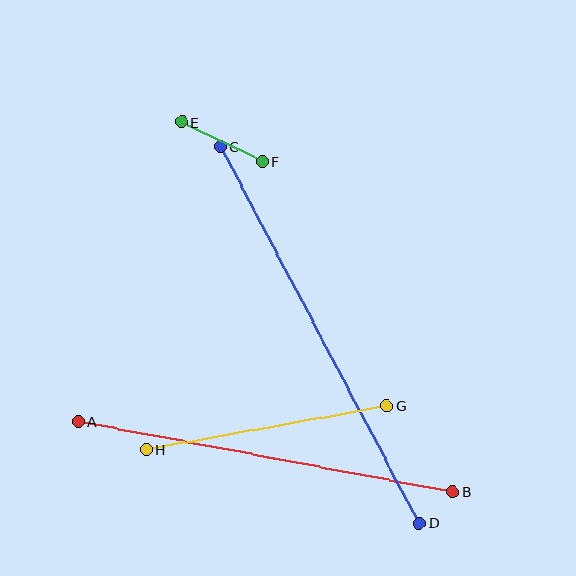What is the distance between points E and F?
The distance is approximately 89 pixels.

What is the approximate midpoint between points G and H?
The midpoint is at approximately (266, 428) pixels.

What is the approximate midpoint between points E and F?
The midpoint is at approximately (222, 142) pixels.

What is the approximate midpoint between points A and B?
The midpoint is at approximately (265, 457) pixels.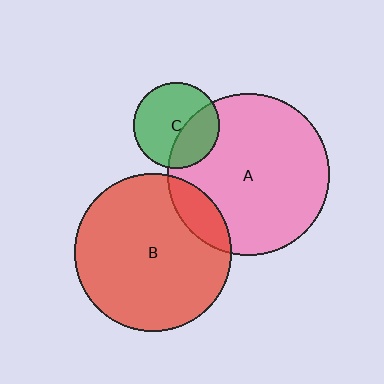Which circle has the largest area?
Circle A (pink).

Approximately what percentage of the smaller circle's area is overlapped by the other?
Approximately 15%.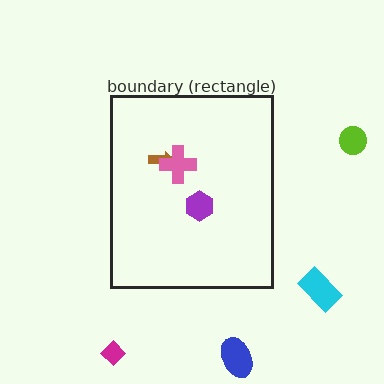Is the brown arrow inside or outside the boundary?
Inside.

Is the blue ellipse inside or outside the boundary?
Outside.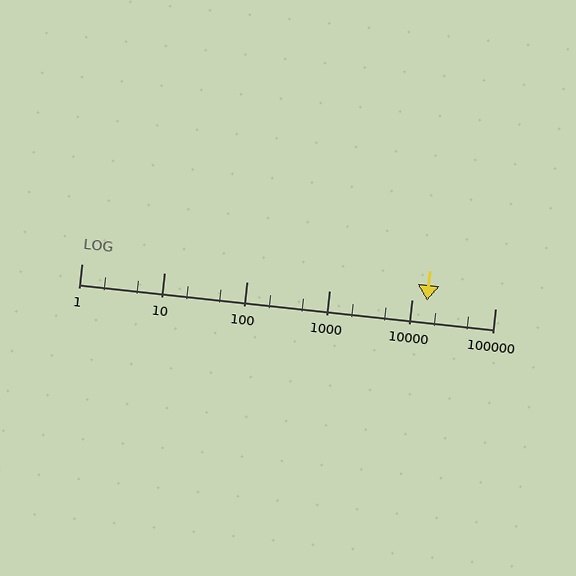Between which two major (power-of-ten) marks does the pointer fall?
The pointer is between 10000 and 100000.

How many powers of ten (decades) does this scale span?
The scale spans 5 decades, from 1 to 100000.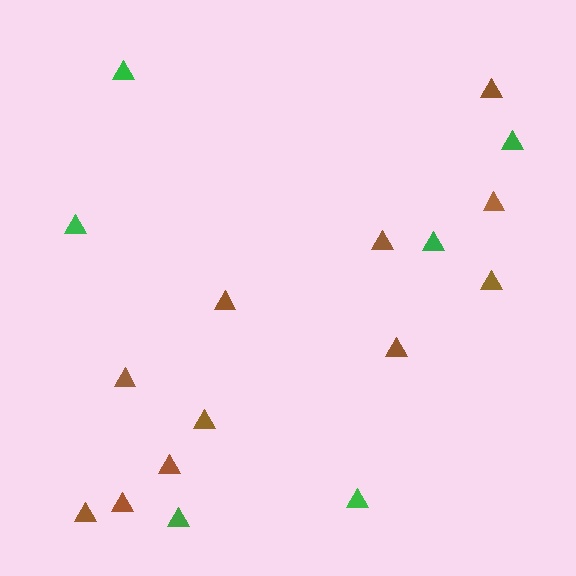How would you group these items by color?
There are 2 groups: one group of brown triangles (11) and one group of green triangles (6).